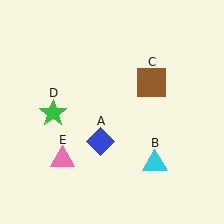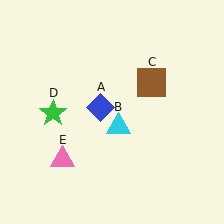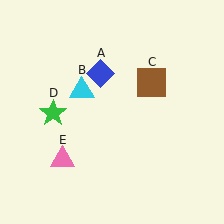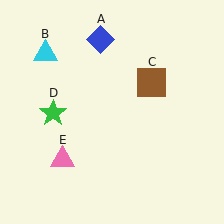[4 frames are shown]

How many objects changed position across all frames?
2 objects changed position: blue diamond (object A), cyan triangle (object B).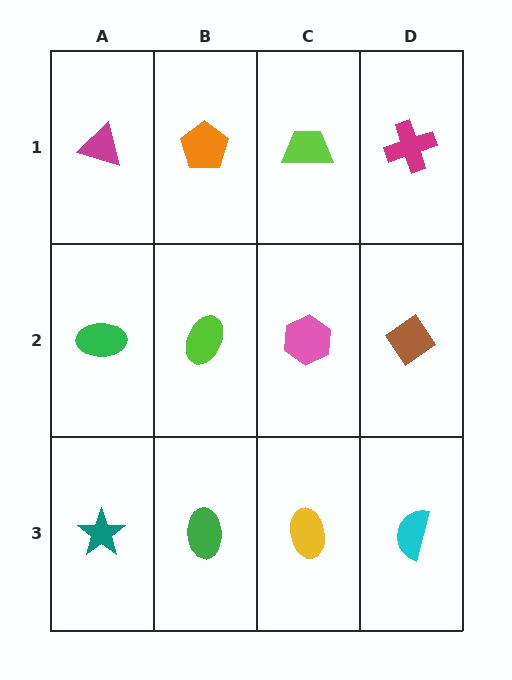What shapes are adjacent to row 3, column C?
A pink hexagon (row 2, column C), a green ellipse (row 3, column B), a cyan semicircle (row 3, column D).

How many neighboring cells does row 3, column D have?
2.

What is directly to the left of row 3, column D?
A yellow ellipse.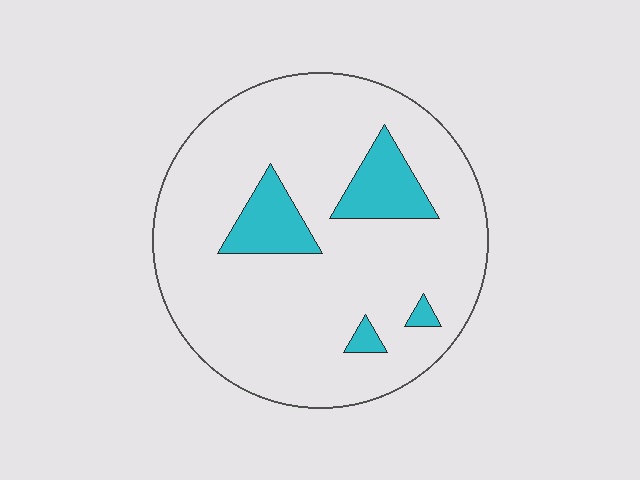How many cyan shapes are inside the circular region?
4.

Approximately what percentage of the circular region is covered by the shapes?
Approximately 15%.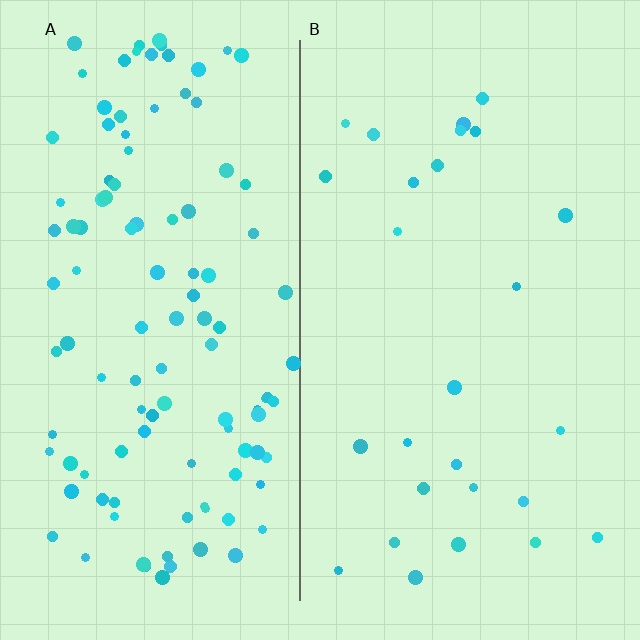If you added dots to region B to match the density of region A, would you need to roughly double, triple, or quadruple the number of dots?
Approximately quadruple.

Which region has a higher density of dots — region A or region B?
A (the left).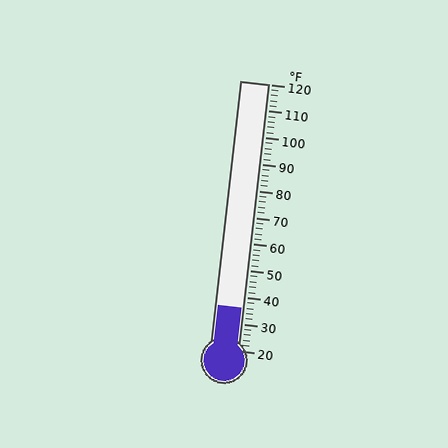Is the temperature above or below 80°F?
The temperature is below 80°F.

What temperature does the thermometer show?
The thermometer shows approximately 36°F.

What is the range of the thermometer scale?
The thermometer scale ranges from 20°F to 120°F.